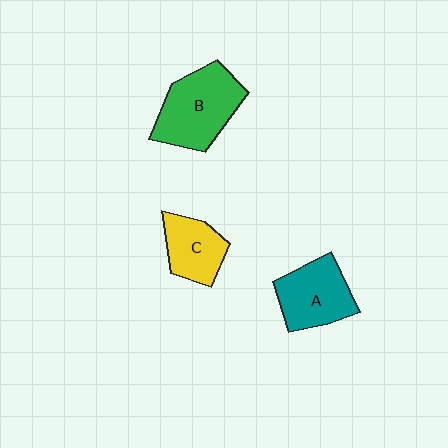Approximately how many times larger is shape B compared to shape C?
Approximately 1.6 times.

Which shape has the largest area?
Shape B (green).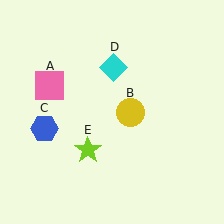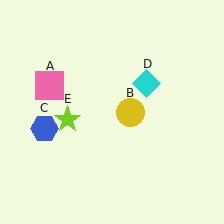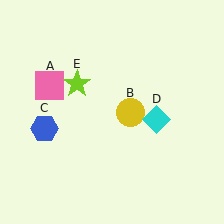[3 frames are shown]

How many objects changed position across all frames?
2 objects changed position: cyan diamond (object D), lime star (object E).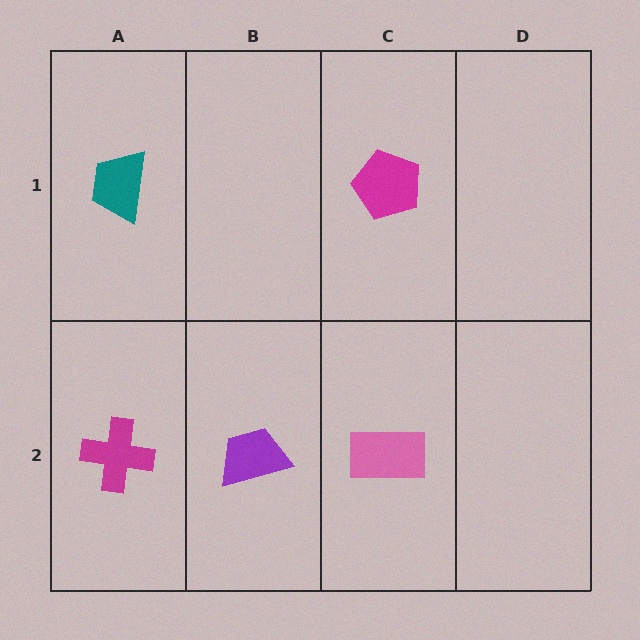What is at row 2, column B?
A purple trapezoid.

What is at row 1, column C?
A magenta pentagon.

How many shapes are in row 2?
3 shapes.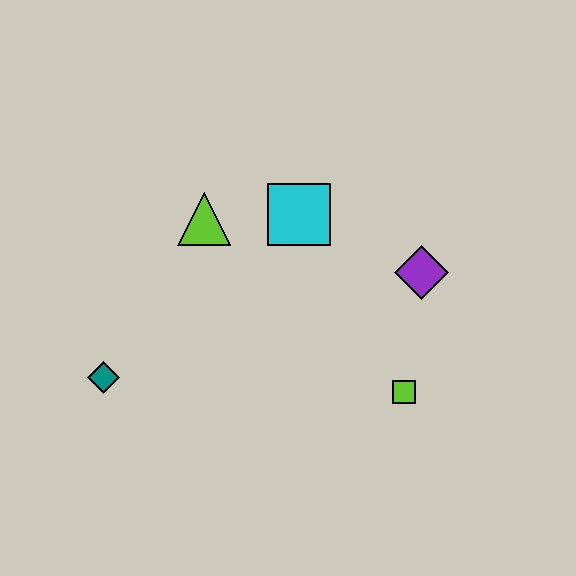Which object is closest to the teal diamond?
The lime triangle is closest to the teal diamond.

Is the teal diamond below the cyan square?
Yes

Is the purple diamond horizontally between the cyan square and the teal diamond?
No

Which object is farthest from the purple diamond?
The teal diamond is farthest from the purple diamond.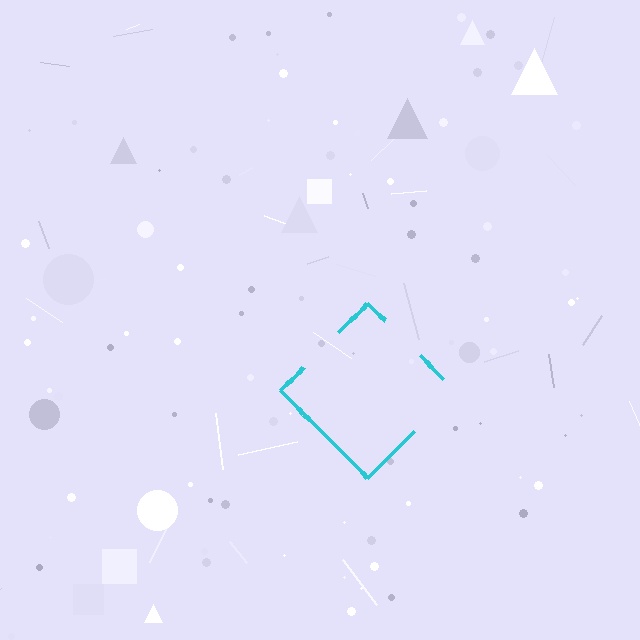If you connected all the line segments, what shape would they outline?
They would outline a diamond.